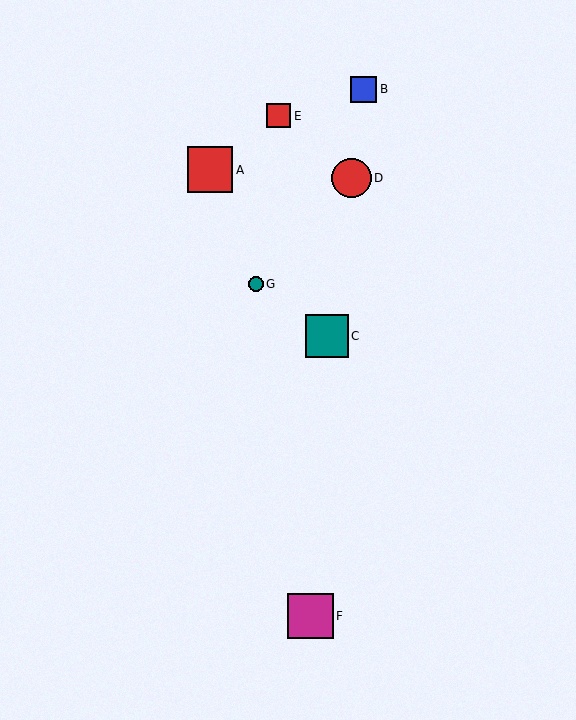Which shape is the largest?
The red square (labeled A) is the largest.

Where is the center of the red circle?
The center of the red circle is at (351, 178).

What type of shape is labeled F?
Shape F is a magenta square.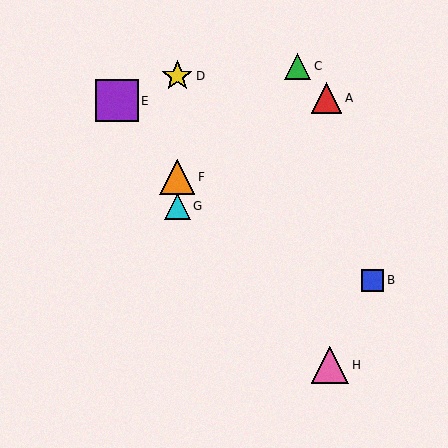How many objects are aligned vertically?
3 objects (D, F, G) are aligned vertically.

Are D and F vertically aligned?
Yes, both are at x≈177.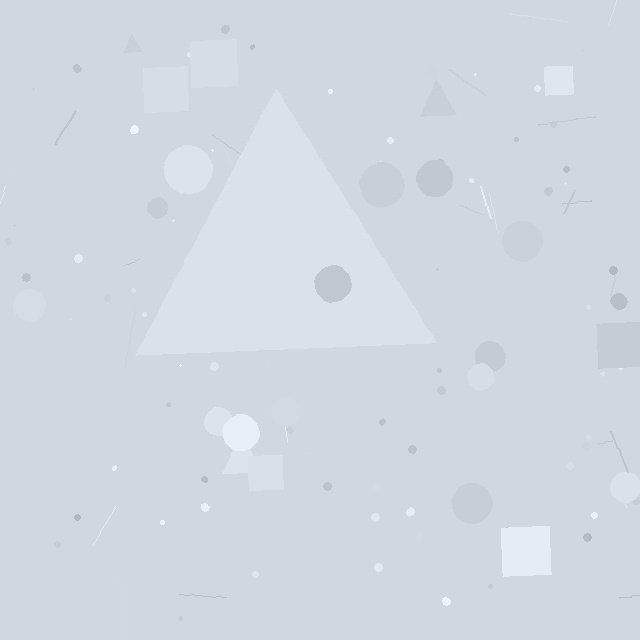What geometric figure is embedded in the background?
A triangle is embedded in the background.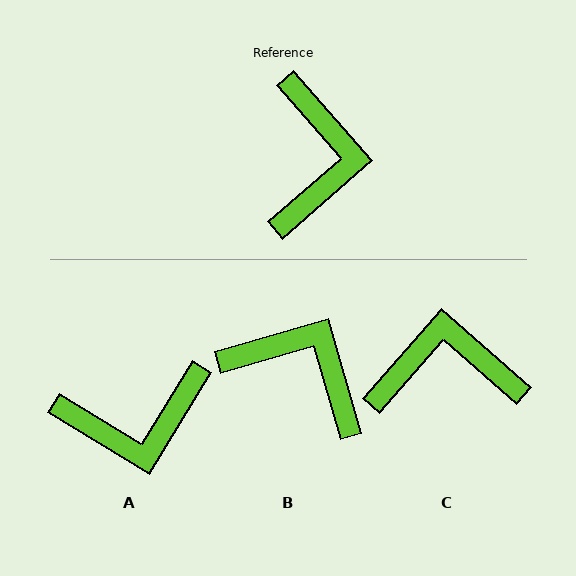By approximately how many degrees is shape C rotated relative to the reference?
Approximately 97 degrees counter-clockwise.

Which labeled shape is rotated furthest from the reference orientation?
C, about 97 degrees away.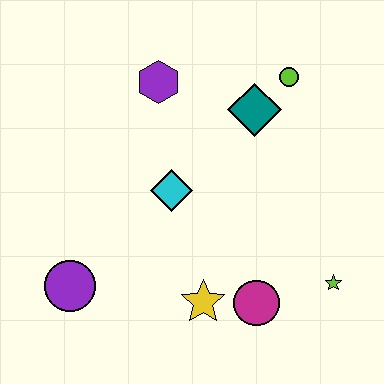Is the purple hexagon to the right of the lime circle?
No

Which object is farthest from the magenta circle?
The purple hexagon is farthest from the magenta circle.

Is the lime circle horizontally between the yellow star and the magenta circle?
No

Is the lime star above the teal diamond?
No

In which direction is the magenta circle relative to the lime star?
The magenta circle is to the left of the lime star.